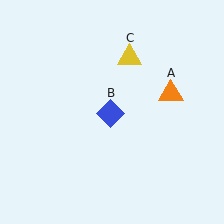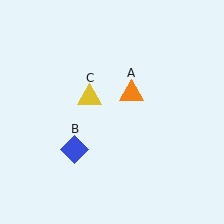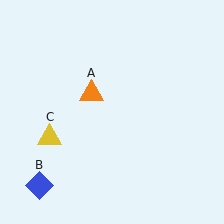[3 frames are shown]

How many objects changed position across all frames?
3 objects changed position: orange triangle (object A), blue diamond (object B), yellow triangle (object C).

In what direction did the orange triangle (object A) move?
The orange triangle (object A) moved left.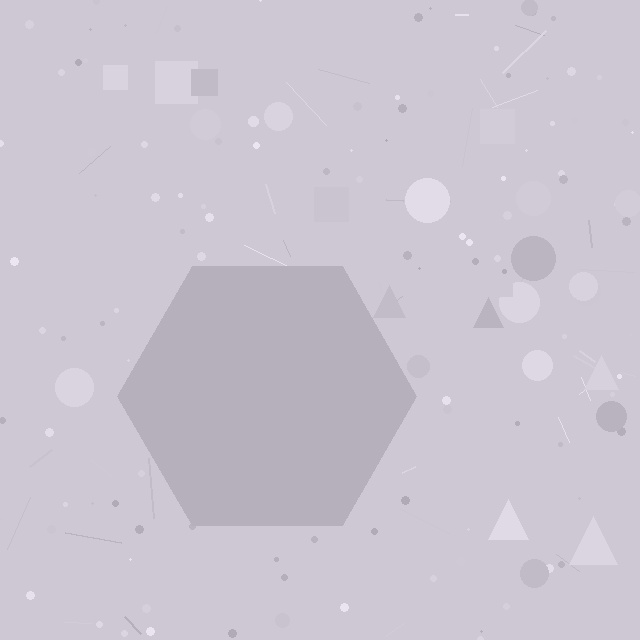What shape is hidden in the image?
A hexagon is hidden in the image.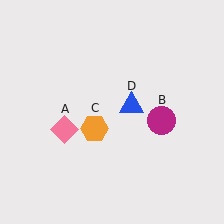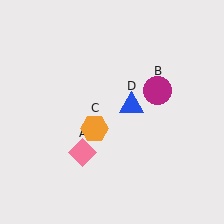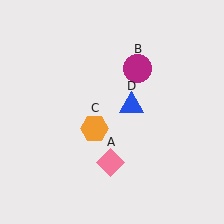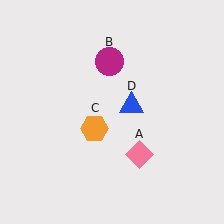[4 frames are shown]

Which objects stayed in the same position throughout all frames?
Orange hexagon (object C) and blue triangle (object D) remained stationary.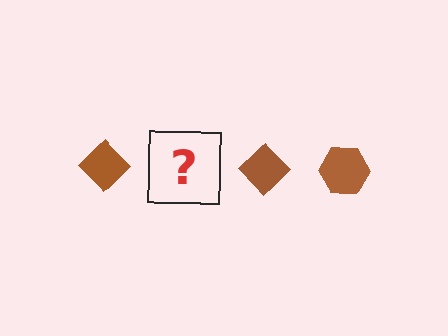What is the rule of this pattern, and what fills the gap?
The rule is that the pattern cycles through diamond, hexagon shapes in brown. The gap should be filled with a brown hexagon.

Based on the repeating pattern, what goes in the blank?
The blank should be a brown hexagon.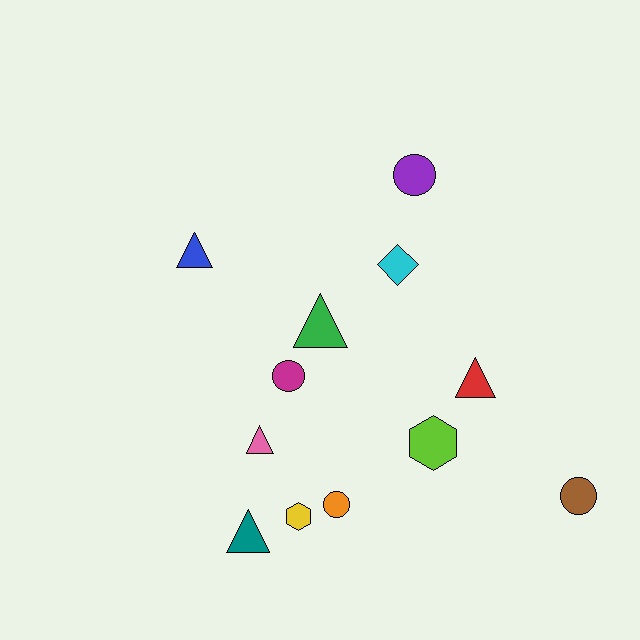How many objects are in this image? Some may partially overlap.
There are 12 objects.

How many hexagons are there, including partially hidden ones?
There are 2 hexagons.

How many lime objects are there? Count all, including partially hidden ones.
There is 1 lime object.